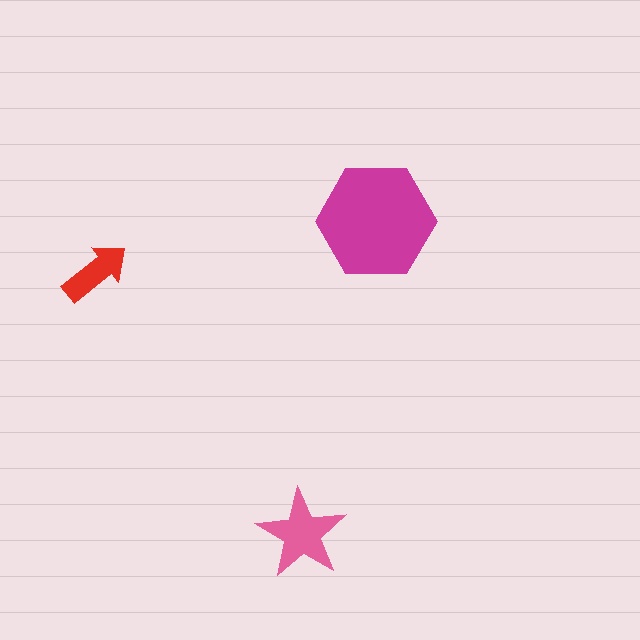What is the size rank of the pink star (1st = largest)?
2nd.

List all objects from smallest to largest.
The red arrow, the pink star, the magenta hexagon.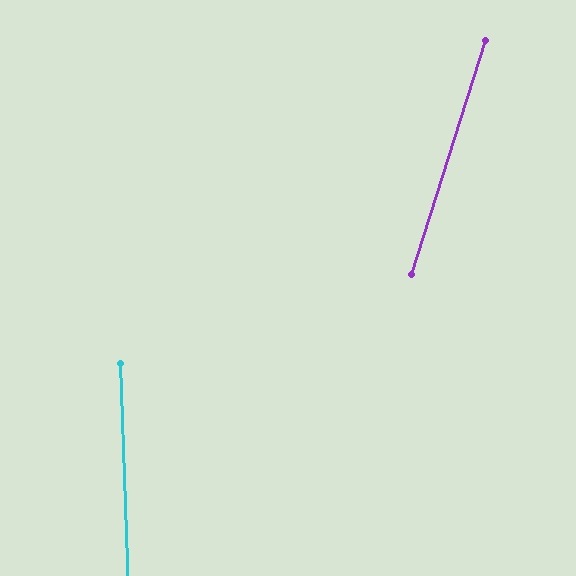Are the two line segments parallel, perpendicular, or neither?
Neither parallel nor perpendicular — they differ by about 20°.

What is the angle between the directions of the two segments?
Approximately 20 degrees.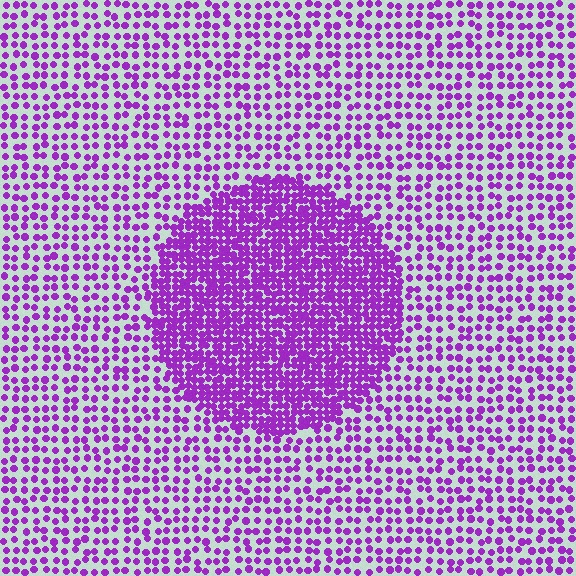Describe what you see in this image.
The image contains small purple elements arranged at two different densities. A circle-shaped region is visible where the elements are more densely packed than the surrounding area.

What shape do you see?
I see a circle.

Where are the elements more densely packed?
The elements are more densely packed inside the circle boundary.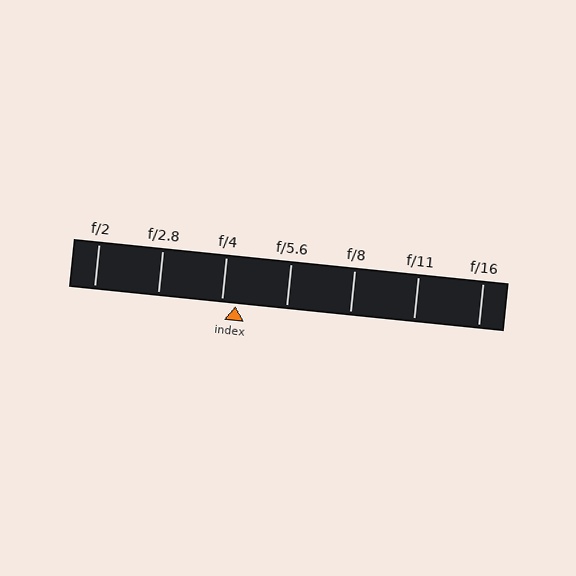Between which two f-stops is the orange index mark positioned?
The index mark is between f/4 and f/5.6.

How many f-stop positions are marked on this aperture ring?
There are 7 f-stop positions marked.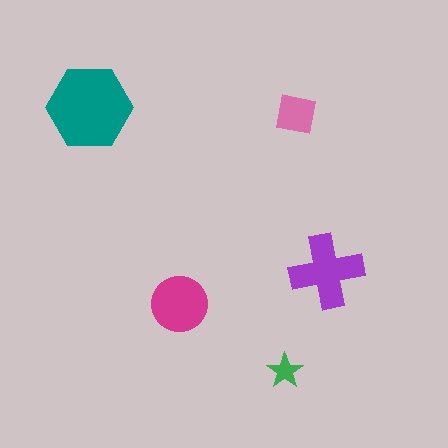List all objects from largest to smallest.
The teal hexagon, the purple cross, the magenta circle, the pink square, the green star.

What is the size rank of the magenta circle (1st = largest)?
3rd.